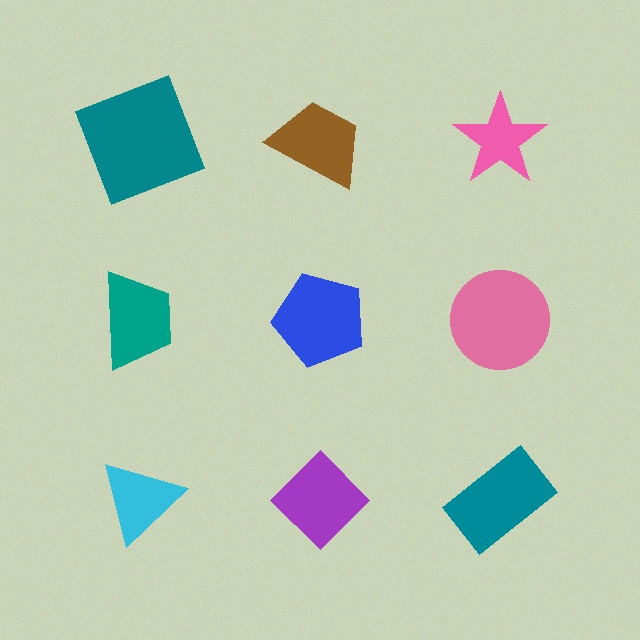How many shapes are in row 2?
3 shapes.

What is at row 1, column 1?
A teal square.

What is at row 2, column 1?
A teal trapezoid.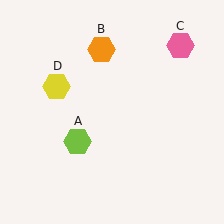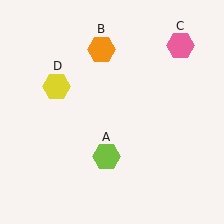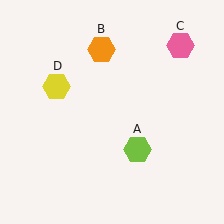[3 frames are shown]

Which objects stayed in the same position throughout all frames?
Orange hexagon (object B) and pink hexagon (object C) and yellow hexagon (object D) remained stationary.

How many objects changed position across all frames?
1 object changed position: lime hexagon (object A).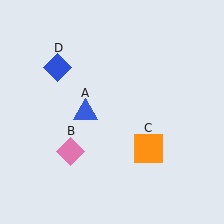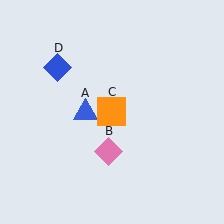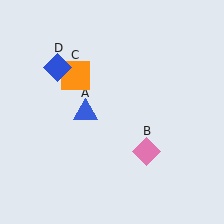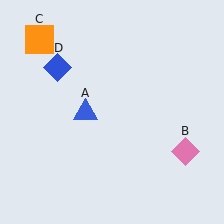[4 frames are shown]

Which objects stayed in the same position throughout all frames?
Blue triangle (object A) and blue diamond (object D) remained stationary.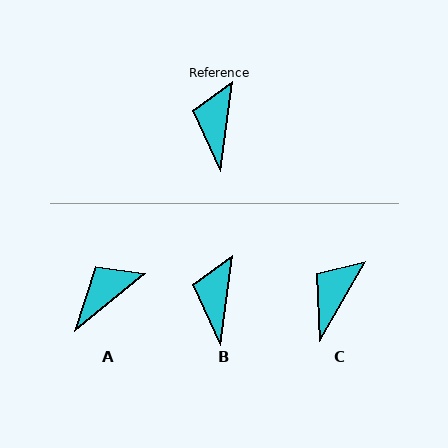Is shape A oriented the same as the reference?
No, it is off by about 43 degrees.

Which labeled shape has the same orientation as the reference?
B.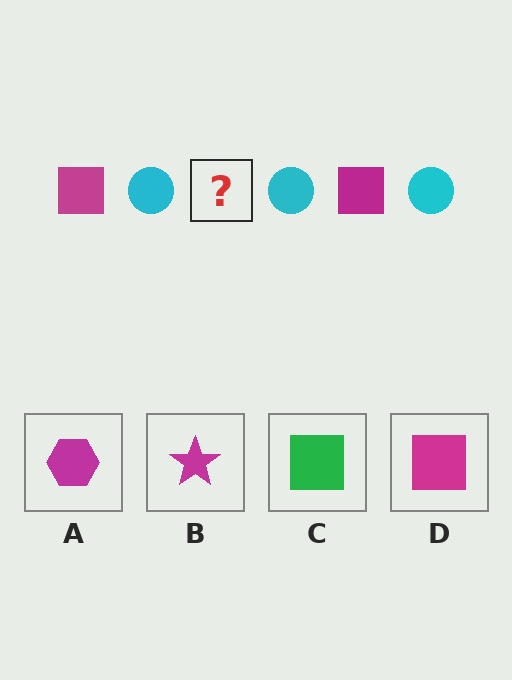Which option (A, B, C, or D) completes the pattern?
D.